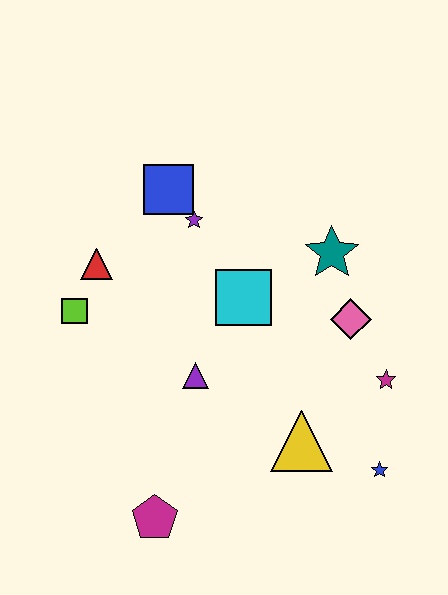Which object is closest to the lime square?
The red triangle is closest to the lime square.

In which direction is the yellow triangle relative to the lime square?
The yellow triangle is to the right of the lime square.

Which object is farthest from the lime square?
The blue star is farthest from the lime square.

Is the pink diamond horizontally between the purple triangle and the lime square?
No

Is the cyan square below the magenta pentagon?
No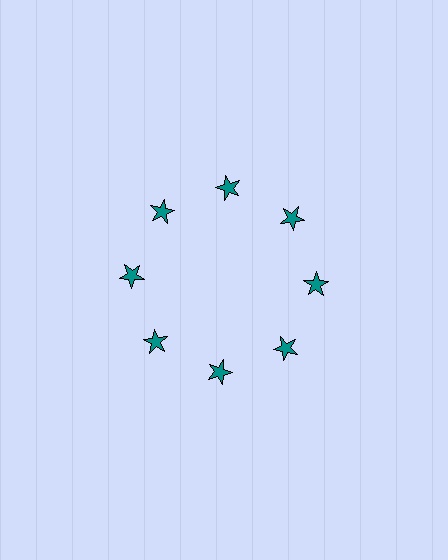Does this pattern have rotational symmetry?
Yes, this pattern has 8-fold rotational symmetry. It looks the same after rotating 45 degrees around the center.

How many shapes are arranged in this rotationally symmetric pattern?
There are 8 shapes, arranged in 8 groups of 1.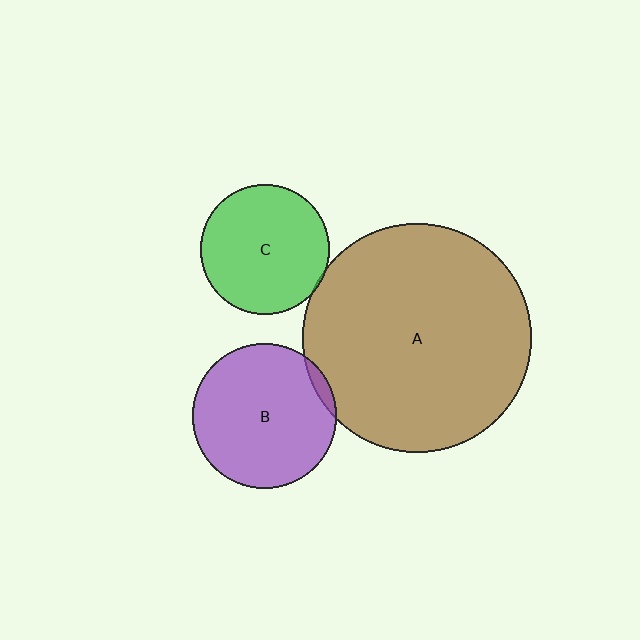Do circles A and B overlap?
Yes.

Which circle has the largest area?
Circle A (brown).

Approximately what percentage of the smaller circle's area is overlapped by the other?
Approximately 5%.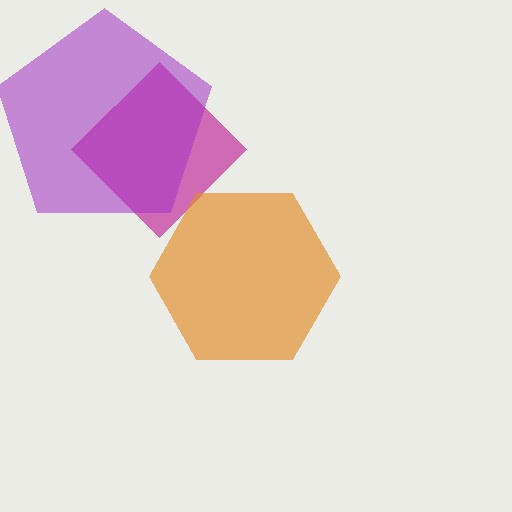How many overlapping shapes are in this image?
There are 3 overlapping shapes in the image.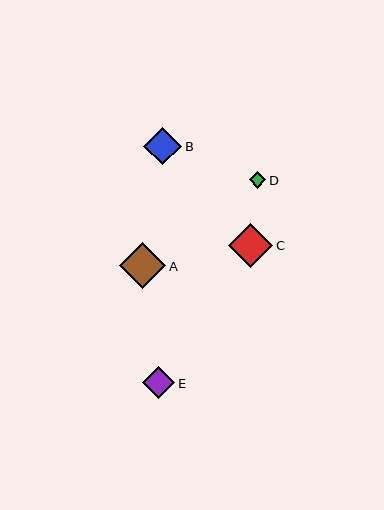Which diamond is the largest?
Diamond A is the largest with a size of approximately 46 pixels.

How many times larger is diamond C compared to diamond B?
Diamond C is approximately 1.2 times the size of diamond B.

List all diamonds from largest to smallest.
From largest to smallest: A, C, B, E, D.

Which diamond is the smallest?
Diamond D is the smallest with a size of approximately 16 pixels.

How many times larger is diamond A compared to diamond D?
Diamond A is approximately 2.8 times the size of diamond D.